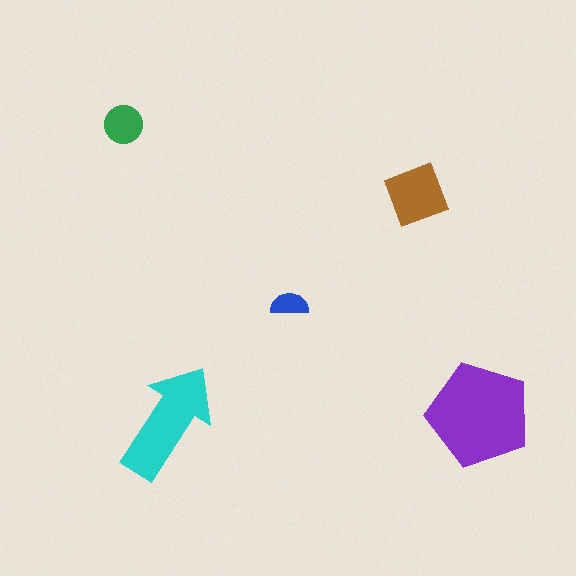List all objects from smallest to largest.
The blue semicircle, the green circle, the brown diamond, the cyan arrow, the purple pentagon.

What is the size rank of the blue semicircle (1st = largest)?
5th.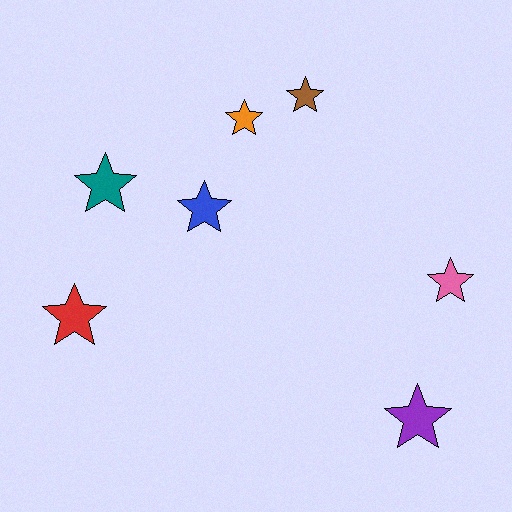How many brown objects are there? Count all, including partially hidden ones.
There is 1 brown object.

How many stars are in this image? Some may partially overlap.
There are 7 stars.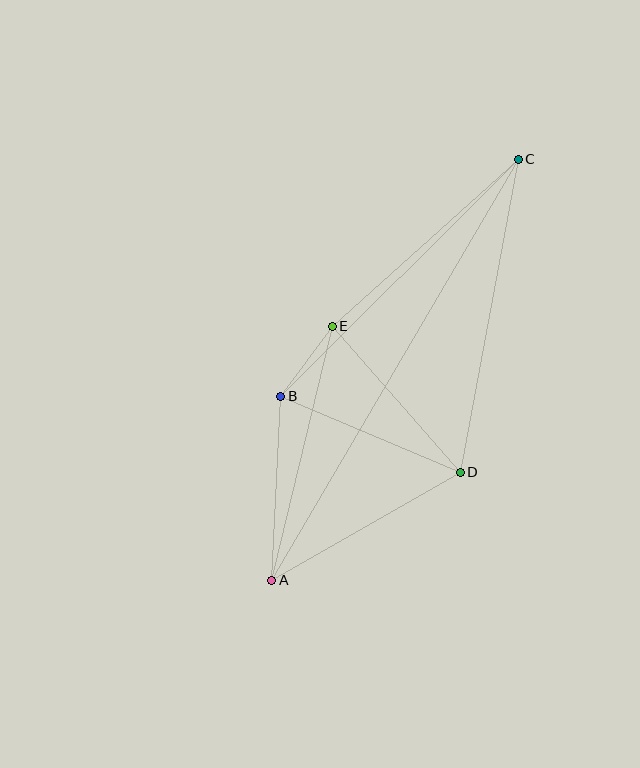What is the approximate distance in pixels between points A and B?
The distance between A and B is approximately 185 pixels.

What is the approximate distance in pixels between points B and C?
The distance between B and C is approximately 336 pixels.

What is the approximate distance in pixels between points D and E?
The distance between D and E is approximately 194 pixels.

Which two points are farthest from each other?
Points A and C are farthest from each other.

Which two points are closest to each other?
Points B and E are closest to each other.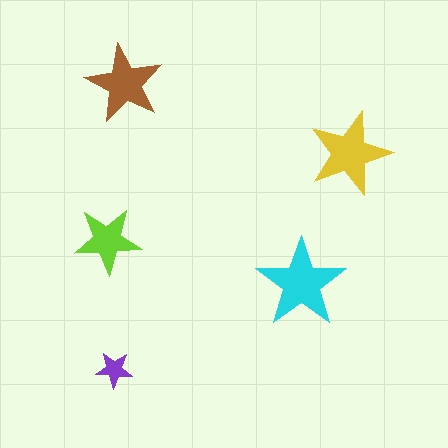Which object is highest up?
The brown star is topmost.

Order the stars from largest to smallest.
the cyan one, the yellow one, the brown one, the lime one, the purple one.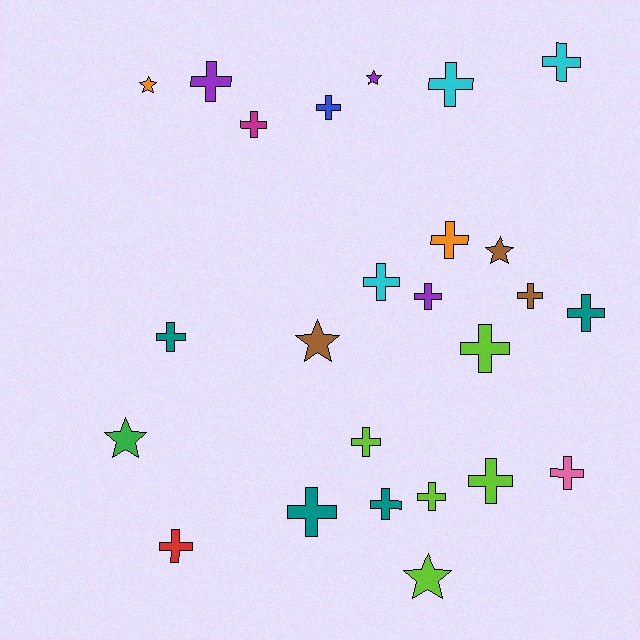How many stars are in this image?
There are 6 stars.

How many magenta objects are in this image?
There is 1 magenta object.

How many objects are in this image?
There are 25 objects.